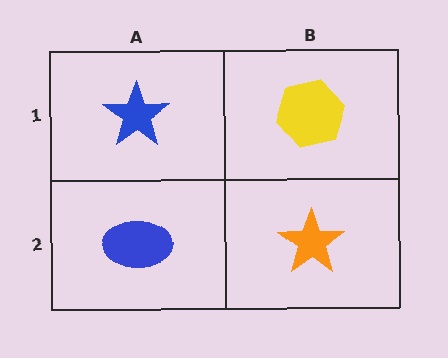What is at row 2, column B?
An orange star.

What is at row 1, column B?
A yellow hexagon.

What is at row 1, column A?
A blue star.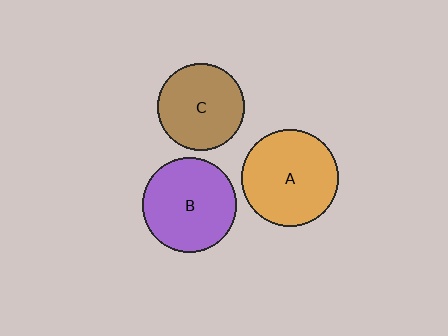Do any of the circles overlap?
No, none of the circles overlap.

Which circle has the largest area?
Circle A (orange).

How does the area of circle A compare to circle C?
Approximately 1.3 times.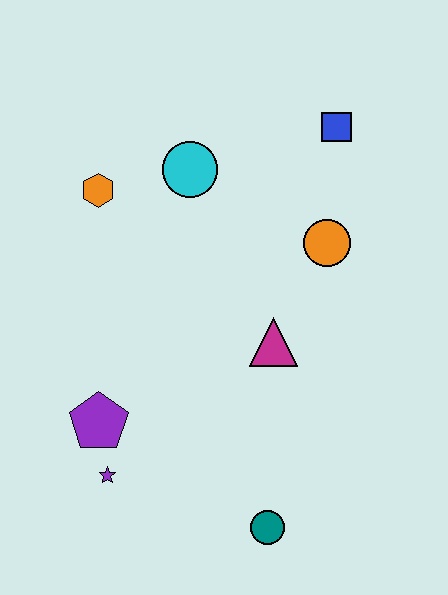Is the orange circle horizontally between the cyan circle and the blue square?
Yes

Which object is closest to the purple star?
The purple pentagon is closest to the purple star.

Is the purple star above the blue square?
No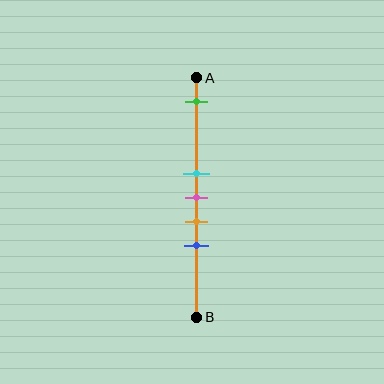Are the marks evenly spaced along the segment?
No, the marks are not evenly spaced.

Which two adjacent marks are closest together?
The cyan and pink marks are the closest adjacent pair.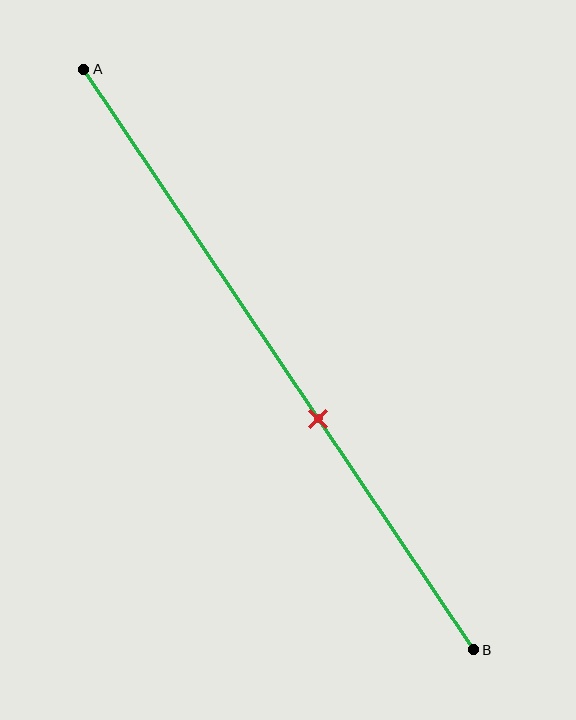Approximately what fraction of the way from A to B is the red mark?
The red mark is approximately 60% of the way from A to B.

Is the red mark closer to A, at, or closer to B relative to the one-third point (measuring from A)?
The red mark is closer to point B than the one-third point of segment AB.